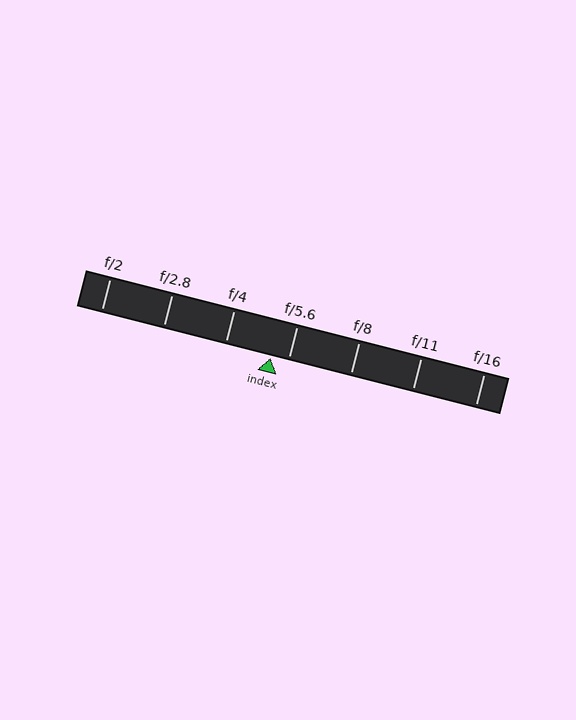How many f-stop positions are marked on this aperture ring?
There are 7 f-stop positions marked.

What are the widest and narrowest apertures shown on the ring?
The widest aperture shown is f/2 and the narrowest is f/16.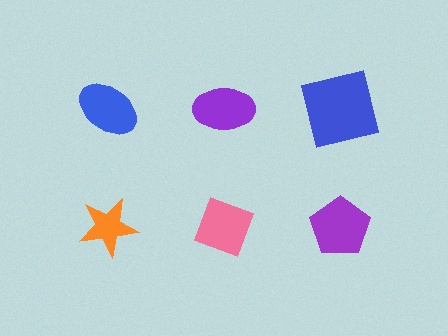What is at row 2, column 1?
An orange star.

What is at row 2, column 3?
A purple pentagon.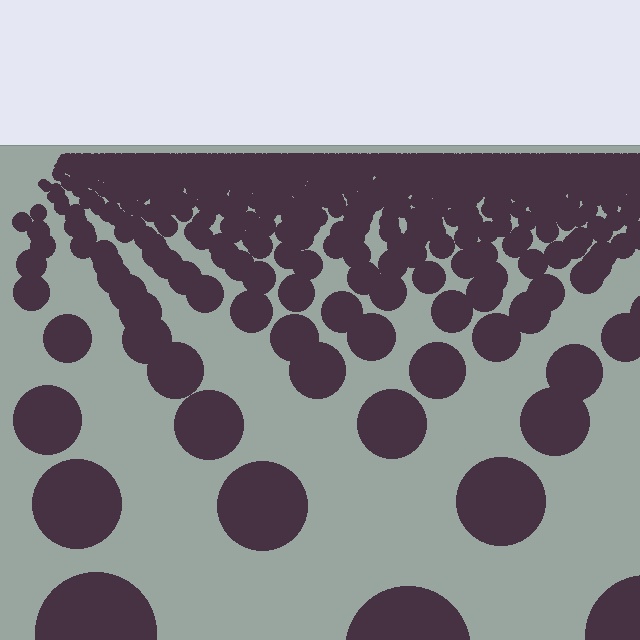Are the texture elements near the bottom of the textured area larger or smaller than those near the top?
Larger. Near the bottom, elements are closer to the viewer and appear at a bigger on-screen size.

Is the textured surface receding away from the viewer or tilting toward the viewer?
The surface is receding away from the viewer. Texture elements get smaller and denser toward the top.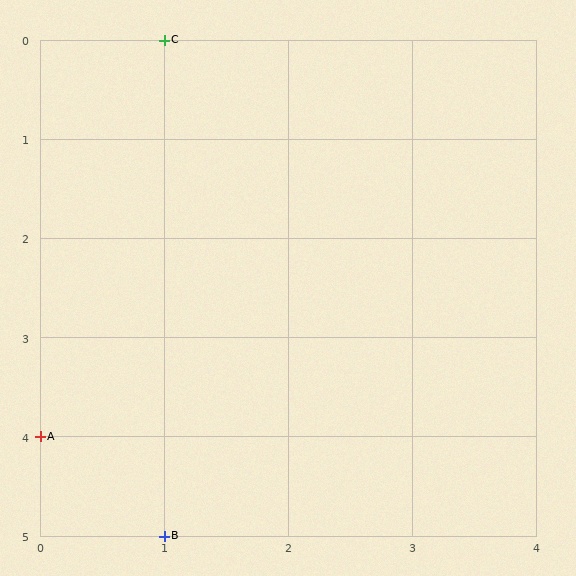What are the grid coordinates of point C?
Point C is at grid coordinates (1, 0).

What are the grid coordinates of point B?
Point B is at grid coordinates (1, 5).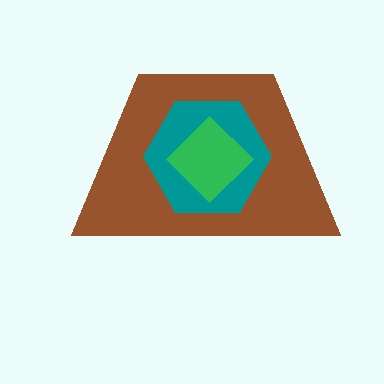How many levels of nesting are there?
3.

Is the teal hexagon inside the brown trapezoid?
Yes.